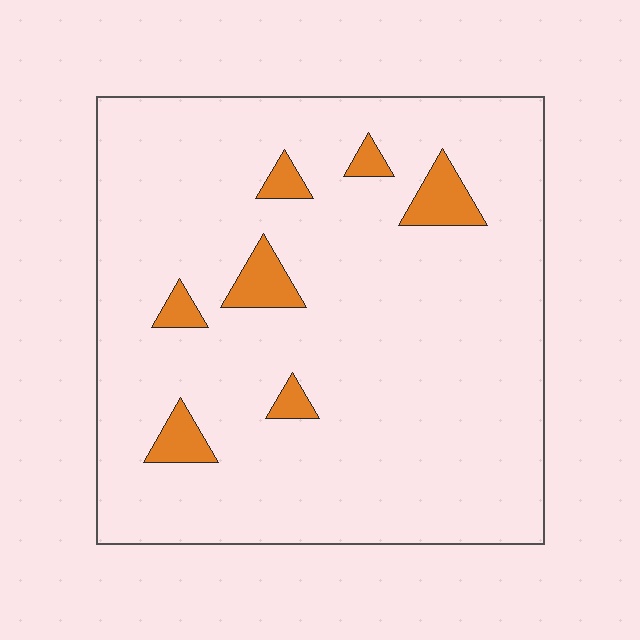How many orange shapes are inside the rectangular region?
7.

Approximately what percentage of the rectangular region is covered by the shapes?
Approximately 5%.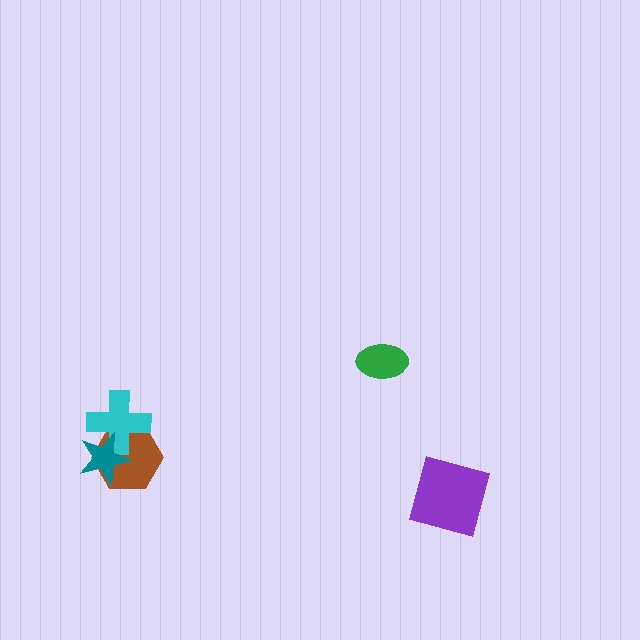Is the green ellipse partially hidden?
No, no other shape covers it.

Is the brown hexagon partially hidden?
Yes, it is partially covered by another shape.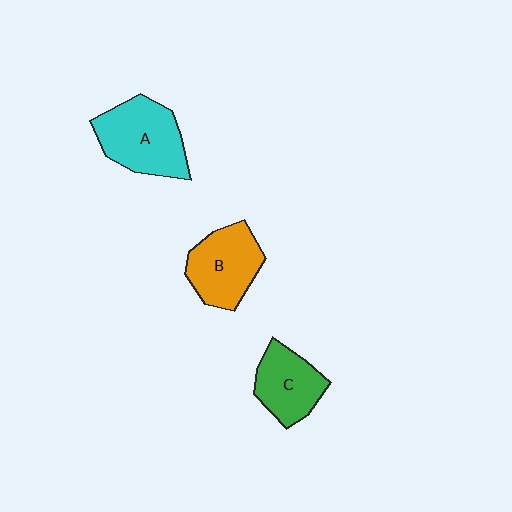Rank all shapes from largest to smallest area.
From largest to smallest: A (cyan), B (orange), C (green).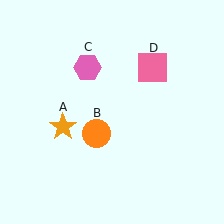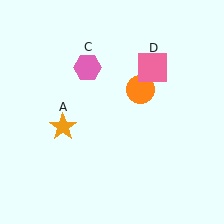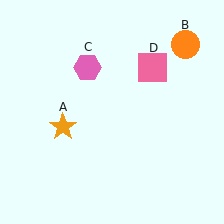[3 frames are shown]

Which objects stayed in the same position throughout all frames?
Orange star (object A) and pink hexagon (object C) and pink square (object D) remained stationary.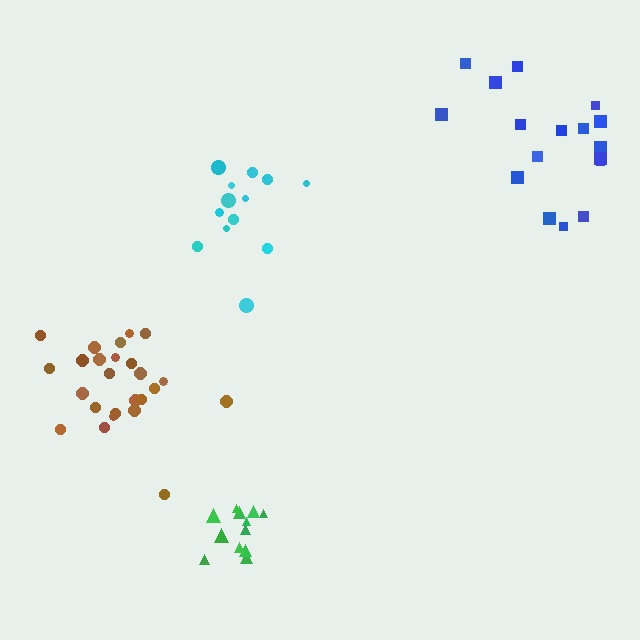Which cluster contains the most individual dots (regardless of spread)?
Brown (25).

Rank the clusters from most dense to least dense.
green, brown, cyan, blue.